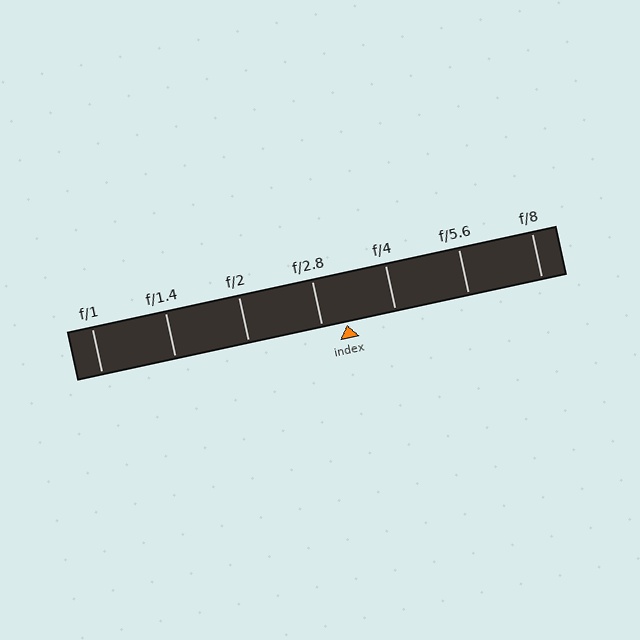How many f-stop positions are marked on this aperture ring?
There are 7 f-stop positions marked.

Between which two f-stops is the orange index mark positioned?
The index mark is between f/2.8 and f/4.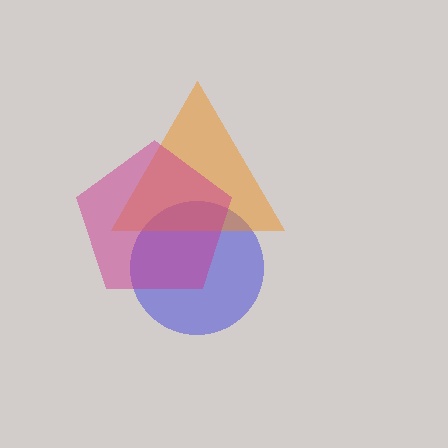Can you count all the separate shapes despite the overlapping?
Yes, there are 3 separate shapes.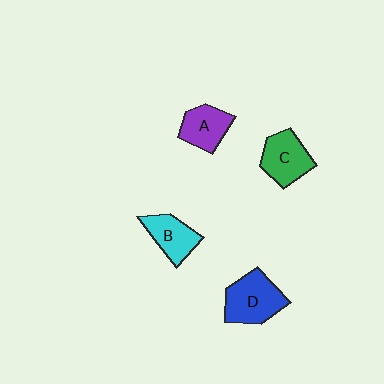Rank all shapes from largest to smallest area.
From largest to smallest: D (blue), C (green), B (cyan), A (purple).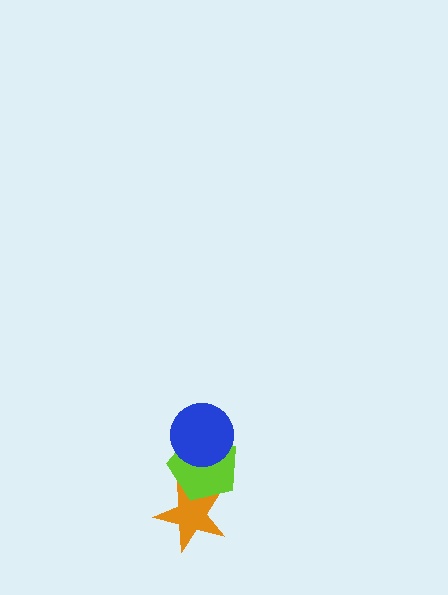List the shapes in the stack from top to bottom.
From top to bottom: the blue circle, the lime pentagon, the orange star.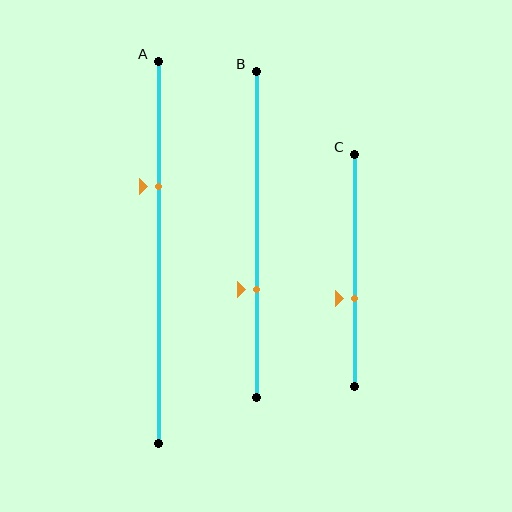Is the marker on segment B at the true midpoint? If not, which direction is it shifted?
No, the marker on segment B is shifted downward by about 17% of the segment length.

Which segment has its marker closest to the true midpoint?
Segment C has its marker closest to the true midpoint.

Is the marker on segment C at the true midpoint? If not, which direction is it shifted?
No, the marker on segment C is shifted downward by about 12% of the segment length.